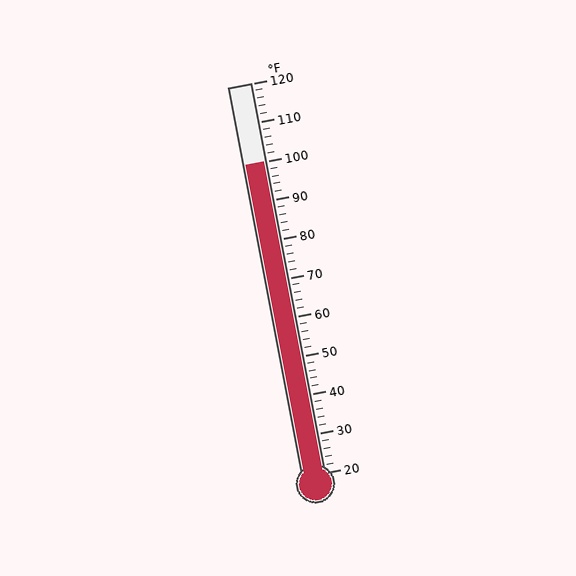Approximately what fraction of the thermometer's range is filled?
The thermometer is filled to approximately 80% of its range.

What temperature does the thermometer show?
The thermometer shows approximately 100°F.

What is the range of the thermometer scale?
The thermometer scale ranges from 20°F to 120°F.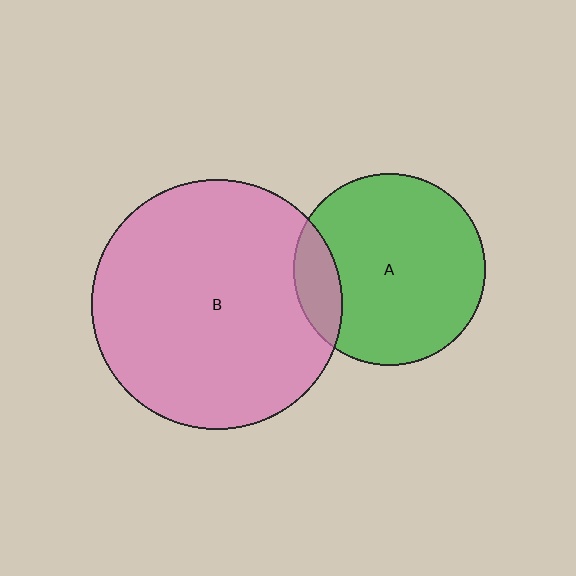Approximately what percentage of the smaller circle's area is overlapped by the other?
Approximately 15%.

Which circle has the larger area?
Circle B (pink).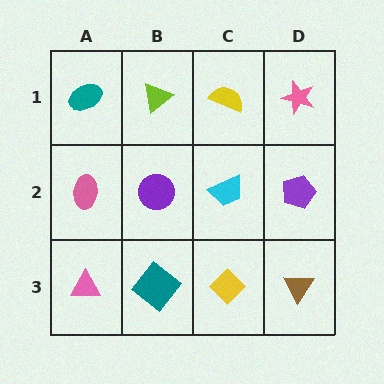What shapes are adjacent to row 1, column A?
A pink ellipse (row 2, column A), a lime triangle (row 1, column B).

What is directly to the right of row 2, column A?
A purple circle.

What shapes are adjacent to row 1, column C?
A cyan trapezoid (row 2, column C), a lime triangle (row 1, column B), a pink star (row 1, column D).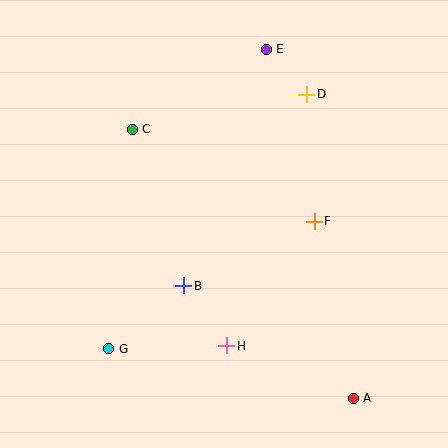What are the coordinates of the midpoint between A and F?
The midpoint between A and F is at (334, 310).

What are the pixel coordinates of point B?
Point B is at (184, 286).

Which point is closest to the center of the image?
Point B at (184, 286) is closest to the center.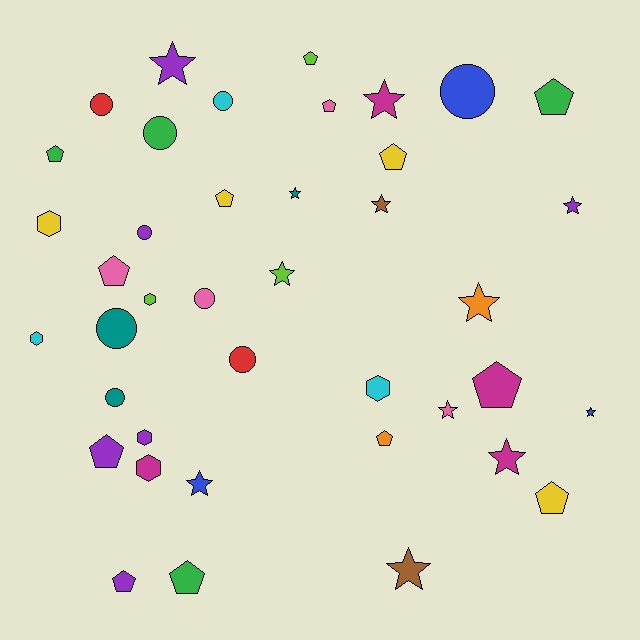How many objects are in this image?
There are 40 objects.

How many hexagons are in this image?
There are 6 hexagons.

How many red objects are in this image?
There are 2 red objects.